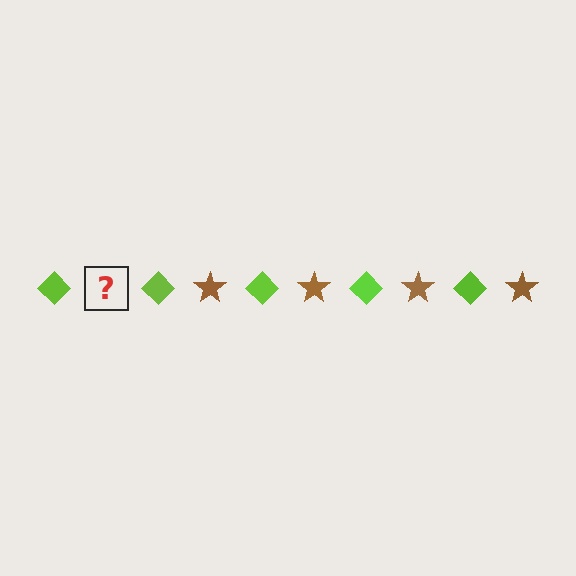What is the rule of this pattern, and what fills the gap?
The rule is that the pattern alternates between lime diamond and brown star. The gap should be filled with a brown star.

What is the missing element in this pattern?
The missing element is a brown star.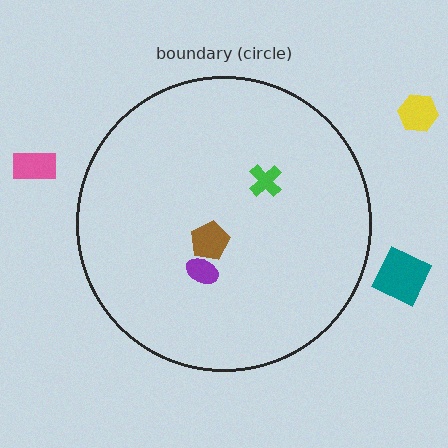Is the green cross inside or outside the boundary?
Inside.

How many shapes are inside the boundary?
3 inside, 4 outside.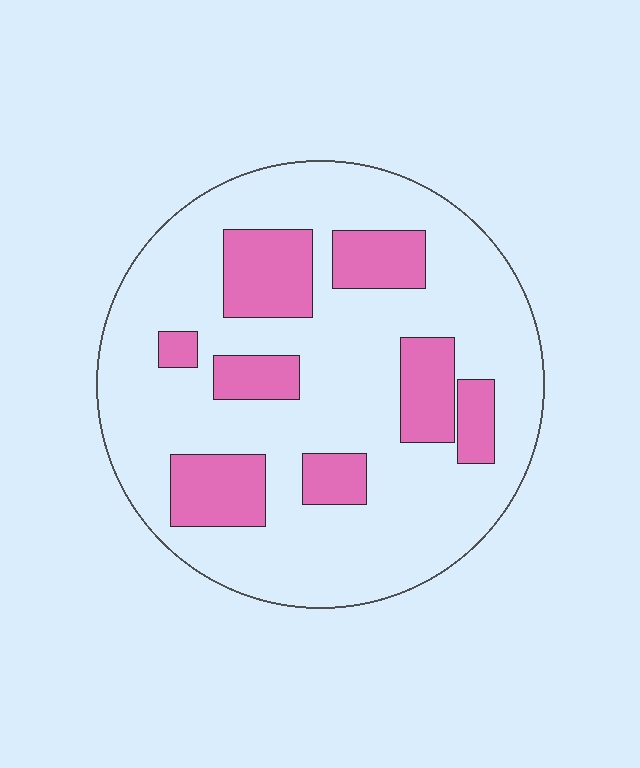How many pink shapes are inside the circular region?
8.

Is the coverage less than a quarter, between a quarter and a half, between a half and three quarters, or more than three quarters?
Less than a quarter.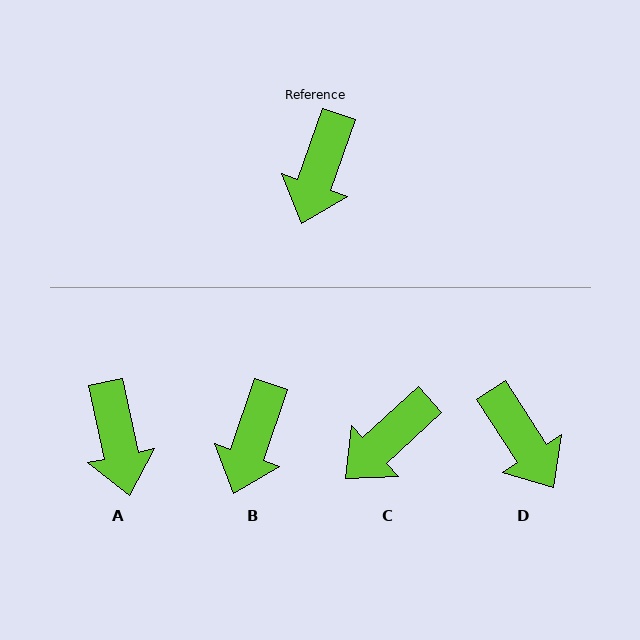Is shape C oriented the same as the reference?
No, it is off by about 28 degrees.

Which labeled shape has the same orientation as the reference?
B.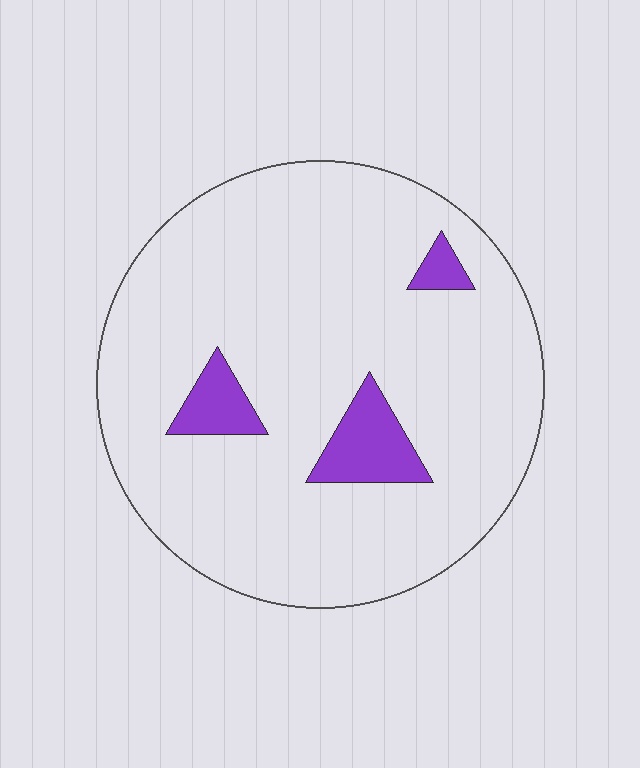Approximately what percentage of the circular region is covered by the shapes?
Approximately 10%.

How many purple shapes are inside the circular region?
3.